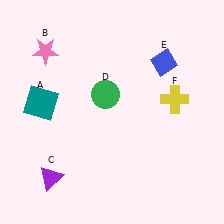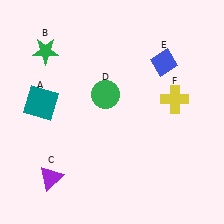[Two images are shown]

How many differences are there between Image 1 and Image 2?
There is 1 difference between the two images.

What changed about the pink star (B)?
In Image 1, B is pink. In Image 2, it changed to green.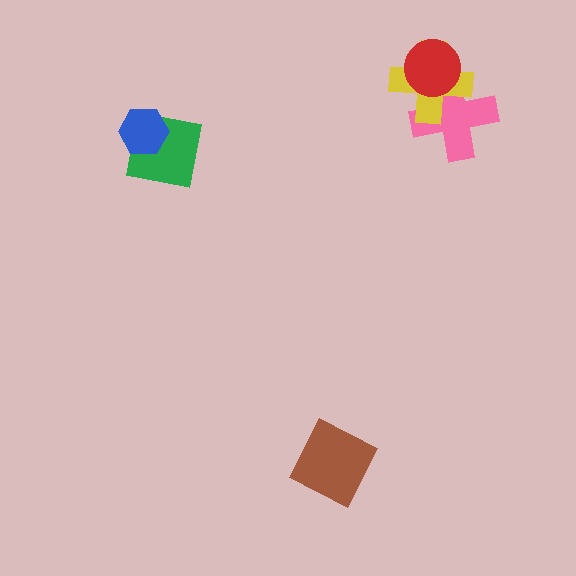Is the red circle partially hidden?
No, no other shape covers it.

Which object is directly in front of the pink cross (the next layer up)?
The yellow cross is directly in front of the pink cross.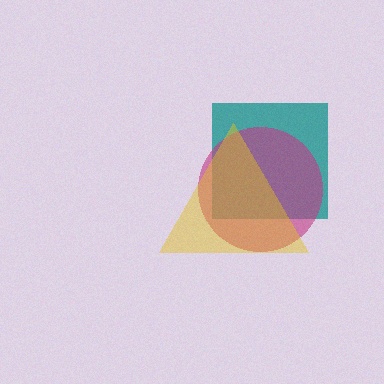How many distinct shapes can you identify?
There are 3 distinct shapes: a teal square, a magenta circle, a yellow triangle.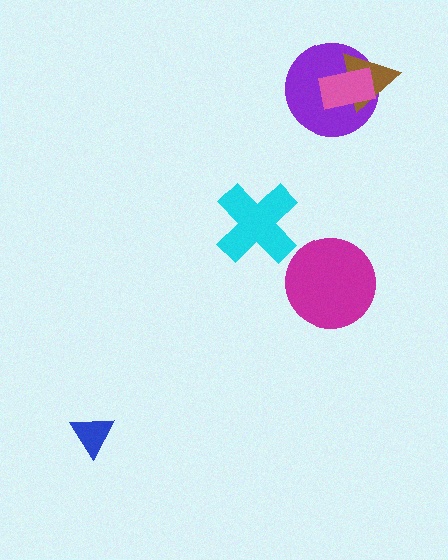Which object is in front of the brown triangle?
The pink rectangle is in front of the brown triangle.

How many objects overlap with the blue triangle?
0 objects overlap with the blue triangle.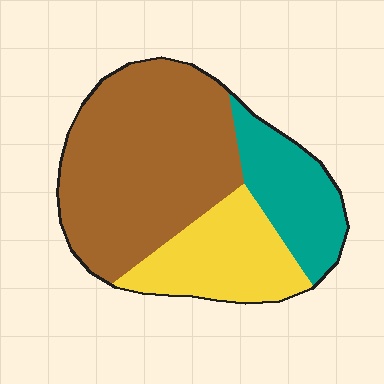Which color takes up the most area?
Brown, at roughly 55%.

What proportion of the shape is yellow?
Yellow covers about 25% of the shape.